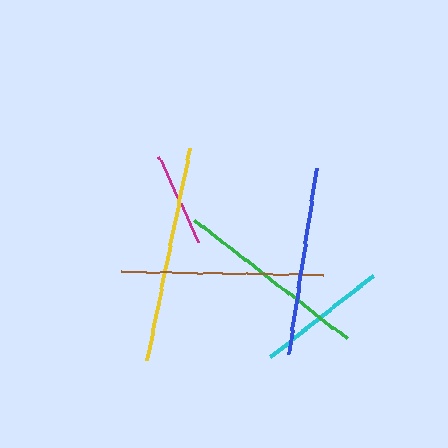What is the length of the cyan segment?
The cyan segment is approximately 131 pixels long.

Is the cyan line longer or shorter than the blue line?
The blue line is longer than the cyan line.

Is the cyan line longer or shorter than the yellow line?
The yellow line is longer than the cyan line.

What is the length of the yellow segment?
The yellow segment is approximately 216 pixels long.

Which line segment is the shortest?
The magenta line is the shortest at approximately 94 pixels.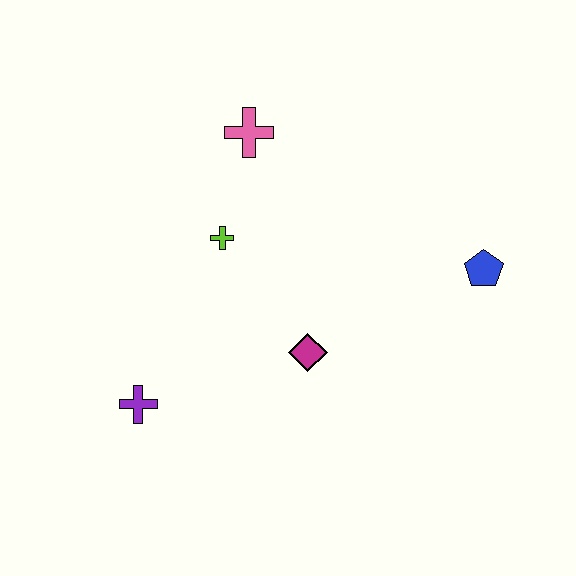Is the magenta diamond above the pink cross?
No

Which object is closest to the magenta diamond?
The lime cross is closest to the magenta diamond.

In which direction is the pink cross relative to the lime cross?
The pink cross is above the lime cross.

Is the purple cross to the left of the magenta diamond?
Yes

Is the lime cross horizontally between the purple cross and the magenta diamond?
Yes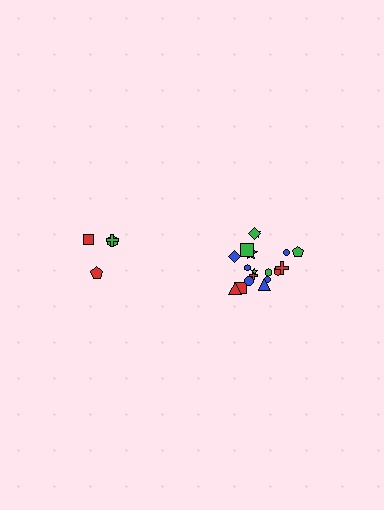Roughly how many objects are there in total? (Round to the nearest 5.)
Roughly 25 objects in total.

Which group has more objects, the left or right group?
The right group.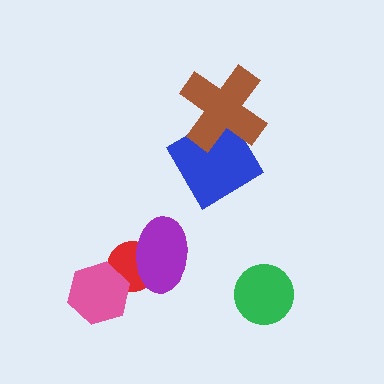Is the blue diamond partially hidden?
Yes, it is partially covered by another shape.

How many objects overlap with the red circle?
2 objects overlap with the red circle.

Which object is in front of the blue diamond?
The brown cross is in front of the blue diamond.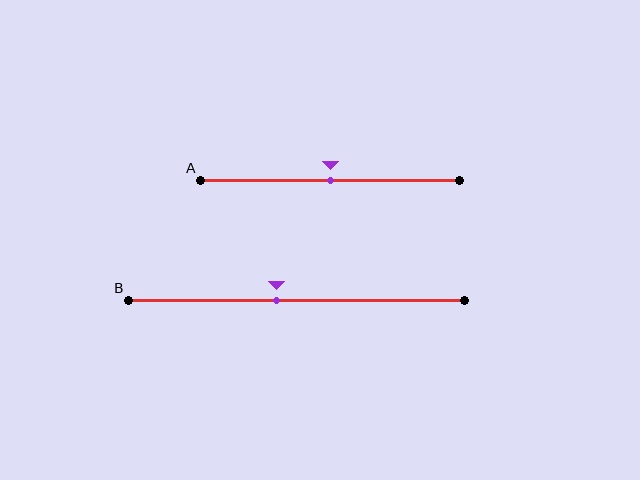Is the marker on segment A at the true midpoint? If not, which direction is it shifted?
Yes, the marker on segment A is at the true midpoint.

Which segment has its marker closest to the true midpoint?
Segment A has its marker closest to the true midpoint.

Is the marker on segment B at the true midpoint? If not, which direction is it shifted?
No, the marker on segment B is shifted to the left by about 6% of the segment length.